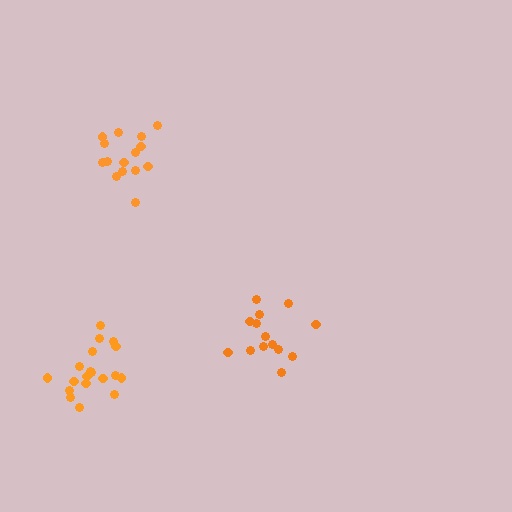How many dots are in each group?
Group 1: 15 dots, Group 2: 19 dots, Group 3: 14 dots (48 total).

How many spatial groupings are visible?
There are 3 spatial groupings.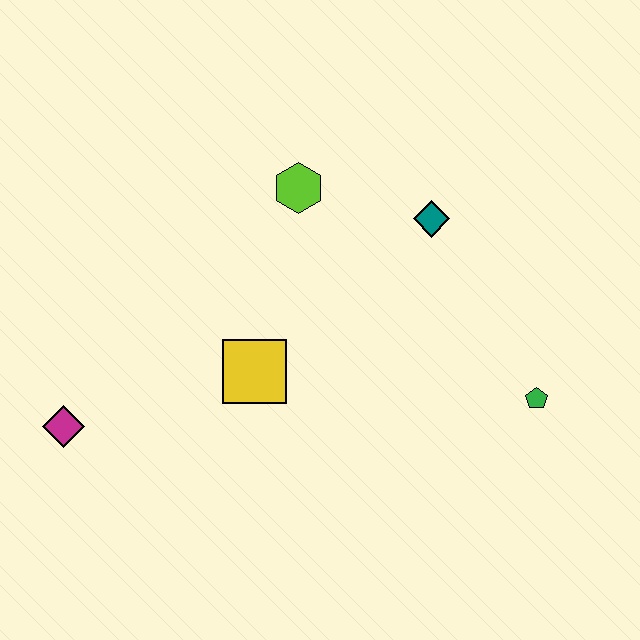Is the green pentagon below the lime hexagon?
Yes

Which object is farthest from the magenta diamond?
The green pentagon is farthest from the magenta diamond.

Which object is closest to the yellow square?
The lime hexagon is closest to the yellow square.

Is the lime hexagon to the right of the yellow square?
Yes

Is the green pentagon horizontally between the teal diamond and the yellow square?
No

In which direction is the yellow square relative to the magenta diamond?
The yellow square is to the right of the magenta diamond.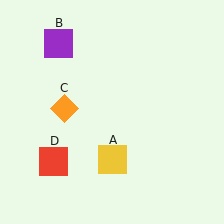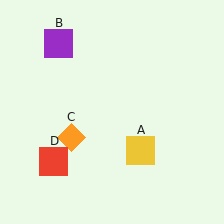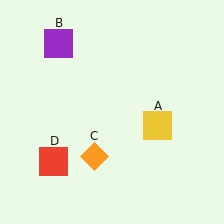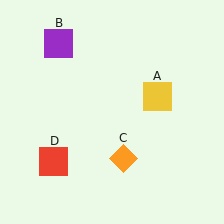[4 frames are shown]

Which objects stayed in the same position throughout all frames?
Purple square (object B) and red square (object D) remained stationary.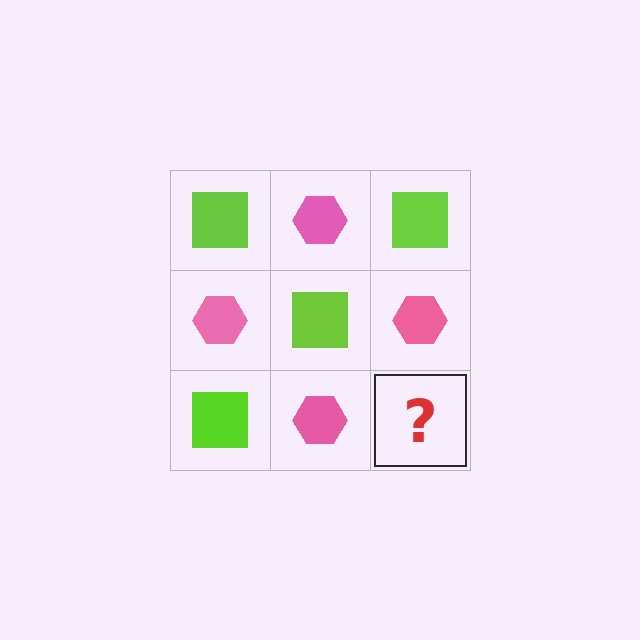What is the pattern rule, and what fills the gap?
The rule is that it alternates lime square and pink hexagon in a checkerboard pattern. The gap should be filled with a lime square.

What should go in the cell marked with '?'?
The missing cell should contain a lime square.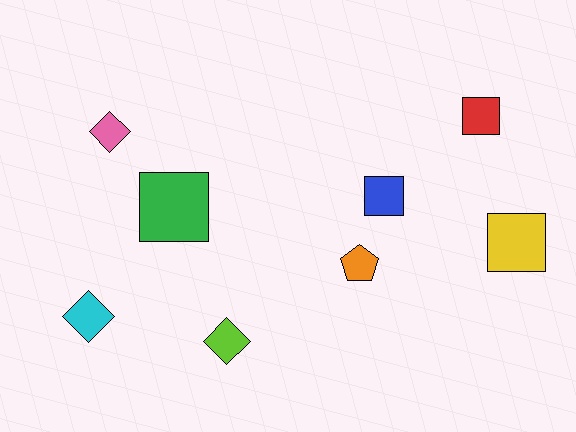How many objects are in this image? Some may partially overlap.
There are 8 objects.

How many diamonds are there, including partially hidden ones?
There are 3 diamonds.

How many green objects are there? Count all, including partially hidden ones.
There is 1 green object.